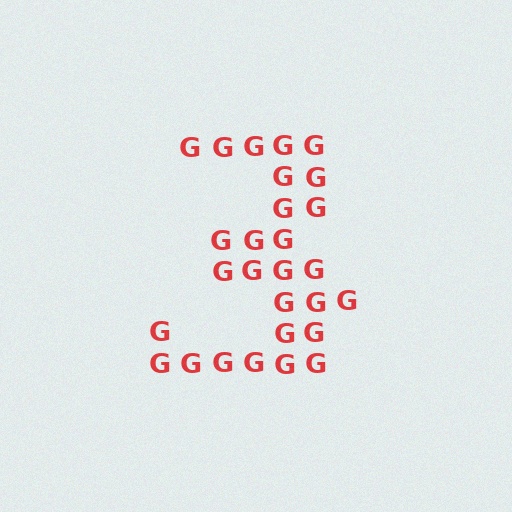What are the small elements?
The small elements are letter G's.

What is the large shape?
The large shape is the digit 3.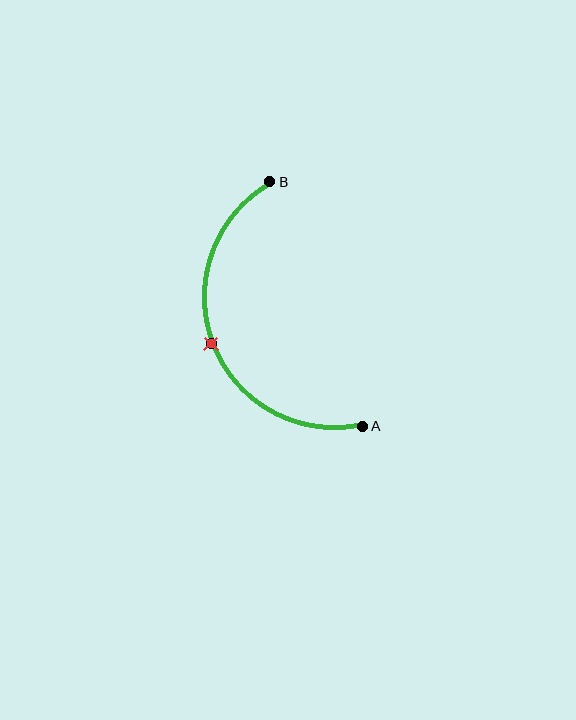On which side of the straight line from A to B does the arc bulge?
The arc bulges to the left of the straight line connecting A and B.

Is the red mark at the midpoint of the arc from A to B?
Yes. The red mark lies on the arc at equal arc-length from both A and B — it is the arc midpoint.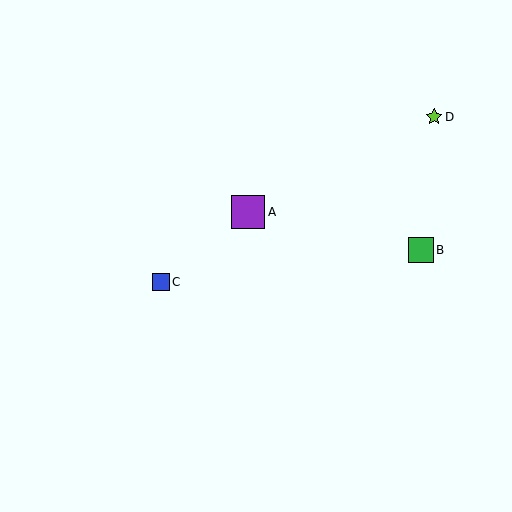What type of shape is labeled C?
Shape C is a blue square.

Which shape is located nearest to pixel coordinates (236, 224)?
The purple square (labeled A) at (248, 212) is nearest to that location.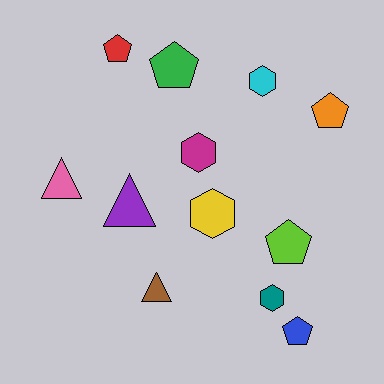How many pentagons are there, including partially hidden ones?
There are 5 pentagons.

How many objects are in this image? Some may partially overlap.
There are 12 objects.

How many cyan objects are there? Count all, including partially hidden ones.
There is 1 cyan object.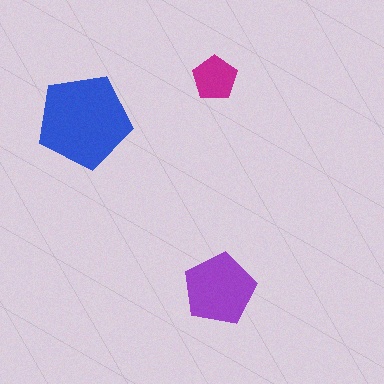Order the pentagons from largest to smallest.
the blue one, the purple one, the magenta one.